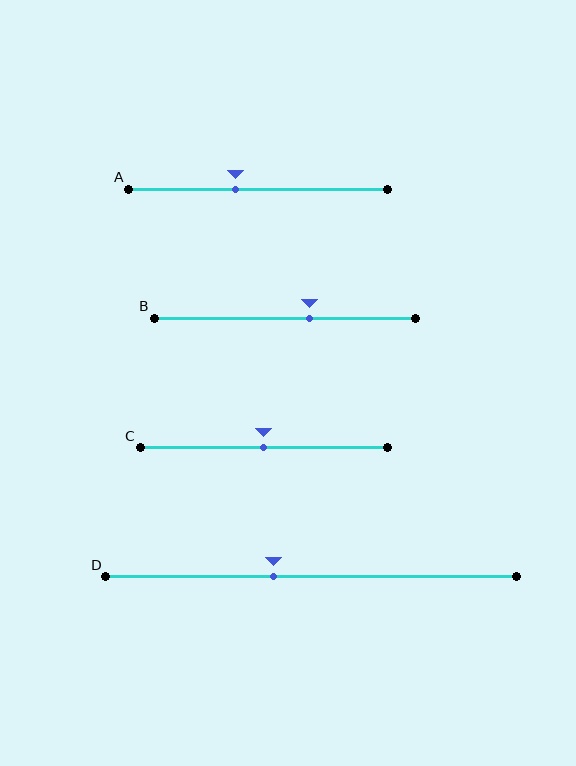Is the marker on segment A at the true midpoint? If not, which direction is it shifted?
No, the marker on segment A is shifted to the left by about 9% of the segment length.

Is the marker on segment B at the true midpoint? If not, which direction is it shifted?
No, the marker on segment B is shifted to the right by about 9% of the segment length.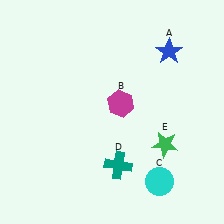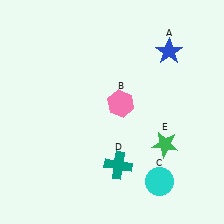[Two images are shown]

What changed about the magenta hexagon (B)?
In Image 1, B is magenta. In Image 2, it changed to pink.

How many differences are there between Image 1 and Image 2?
There is 1 difference between the two images.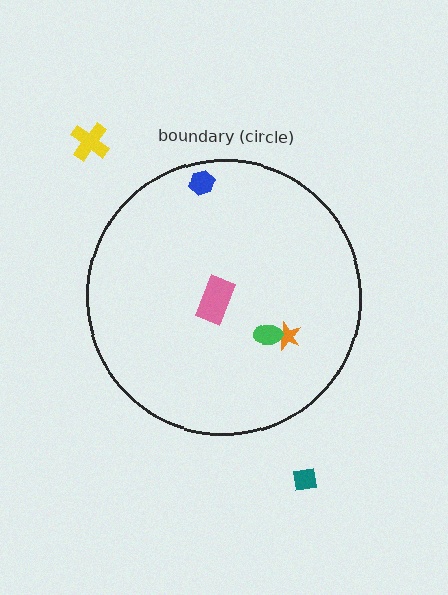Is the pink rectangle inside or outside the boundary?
Inside.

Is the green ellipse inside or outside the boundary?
Inside.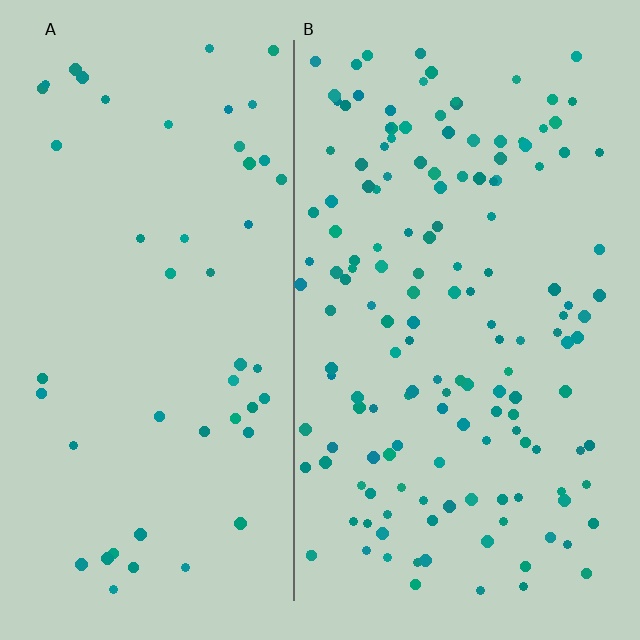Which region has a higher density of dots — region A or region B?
B (the right).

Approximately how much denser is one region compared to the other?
Approximately 3.1× — region B over region A.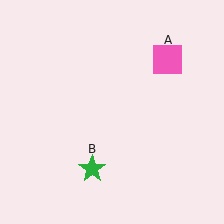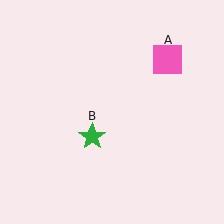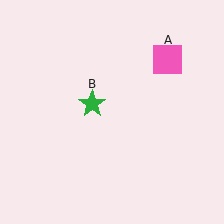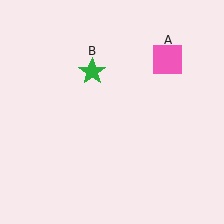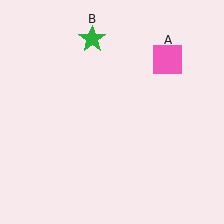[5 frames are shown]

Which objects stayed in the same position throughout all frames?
Pink square (object A) remained stationary.